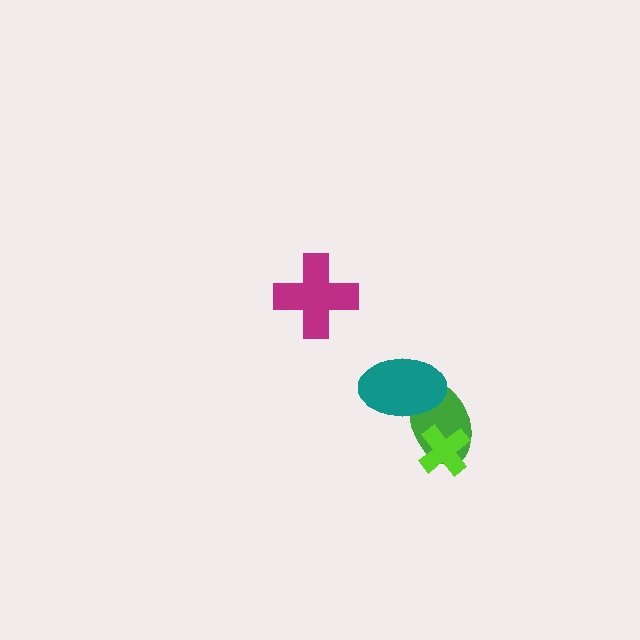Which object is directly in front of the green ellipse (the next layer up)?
The lime cross is directly in front of the green ellipse.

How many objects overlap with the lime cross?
1 object overlaps with the lime cross.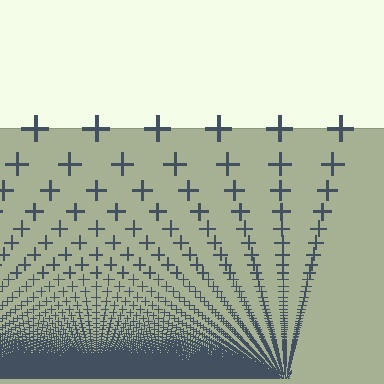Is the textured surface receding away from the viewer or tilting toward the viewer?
The surface appears to tilt toward the viewer. Texture elements get larger and sparser toward the top.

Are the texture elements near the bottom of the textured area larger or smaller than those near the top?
Smaller. The gradient is inverted — elements near the bottom are smaller and denser.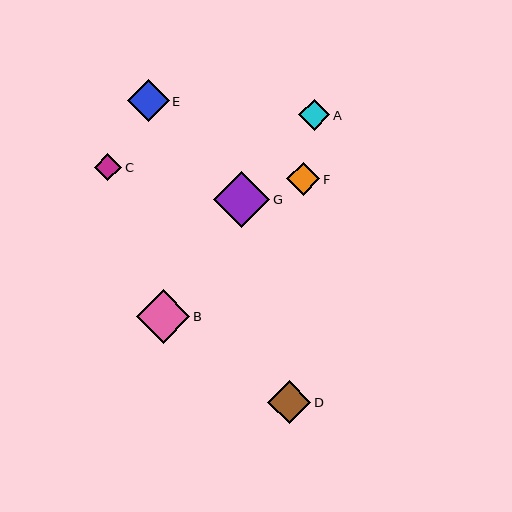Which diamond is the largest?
Diamond G is the largest with a size of approximately 56 pixels.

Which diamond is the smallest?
Diamond C is the smallest with a size of approximately 27 pixels.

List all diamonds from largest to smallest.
From largest to smallest: G, B, D, E, F, A, C.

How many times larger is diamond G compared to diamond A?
Diamond G is approximately 1.8 times the size of diamond A.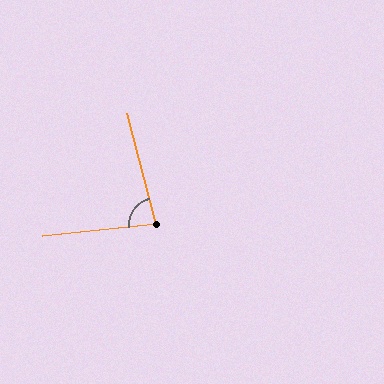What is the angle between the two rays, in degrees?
Approximately 81 degrees.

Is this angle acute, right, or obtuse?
It is acute.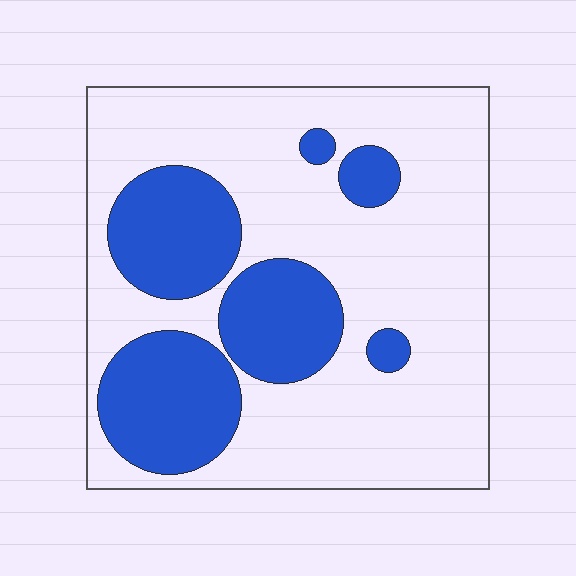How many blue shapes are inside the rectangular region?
6.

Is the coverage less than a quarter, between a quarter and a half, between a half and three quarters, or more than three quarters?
Between a quarter and a half.